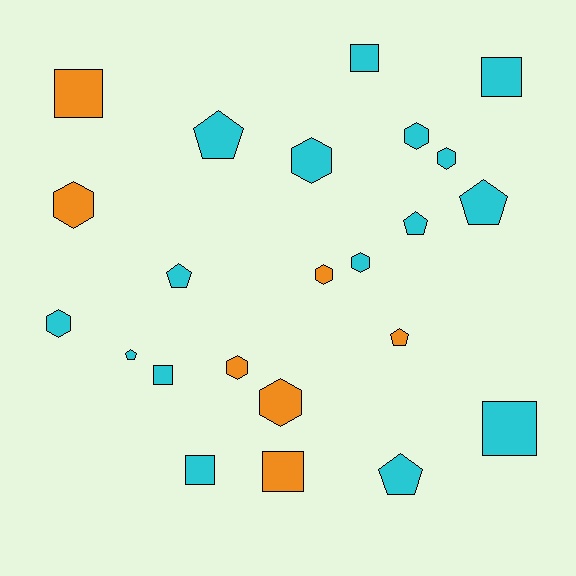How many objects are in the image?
There are 23 objects.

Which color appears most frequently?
Cyan, with 16 objects.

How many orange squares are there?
There are 2 orange squares.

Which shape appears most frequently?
Hexagon, with 9 objects.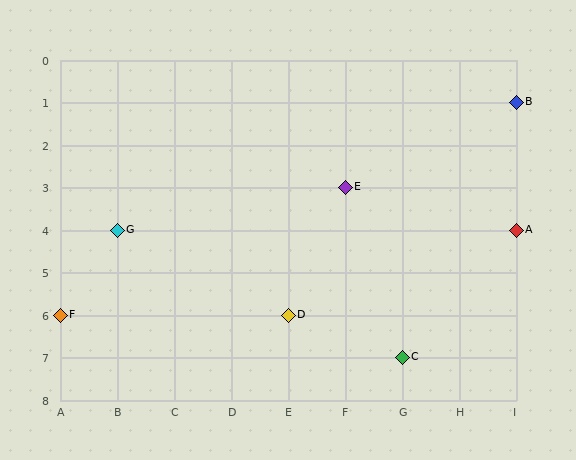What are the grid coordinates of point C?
Point C is at grid coordinates (G, 7).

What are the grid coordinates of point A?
Point A is at grid coordinates (I, 4).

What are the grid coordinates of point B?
Point B is at grid coordinates (I, 1).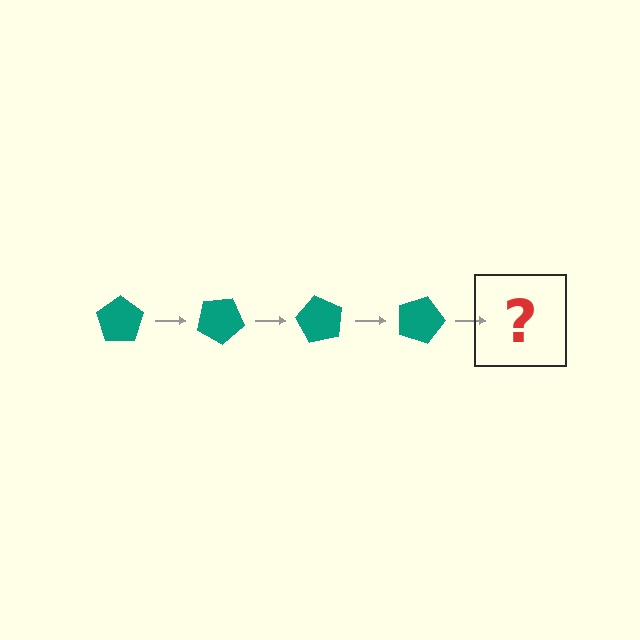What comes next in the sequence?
The next element should be a teal pentagon rotated 120 degrees.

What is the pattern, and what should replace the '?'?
The pattern is that the pentagon rotates 30 degrees each step. The '?' should be a teal pentagon rotated 120 degrees.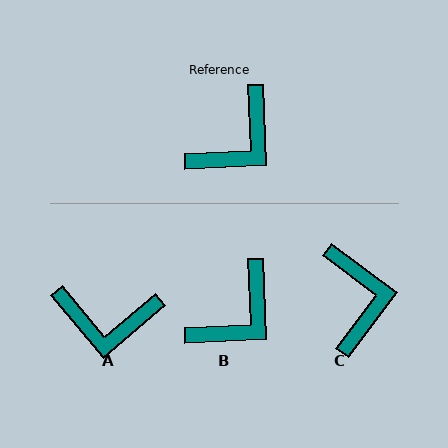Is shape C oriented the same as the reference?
No, it is off by about 51 degrees.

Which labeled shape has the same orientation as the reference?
B.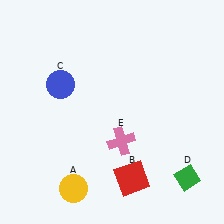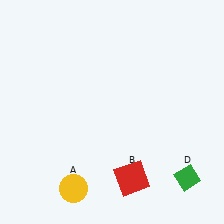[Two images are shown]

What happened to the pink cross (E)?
The pink cross (E) was removed in Image 2. It was in the bottom-right area of Image 1.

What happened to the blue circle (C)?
The blue circle (C) was removed in Image 2. It was in the top-left area of Image 1.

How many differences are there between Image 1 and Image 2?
There are 2 differences between the two images.